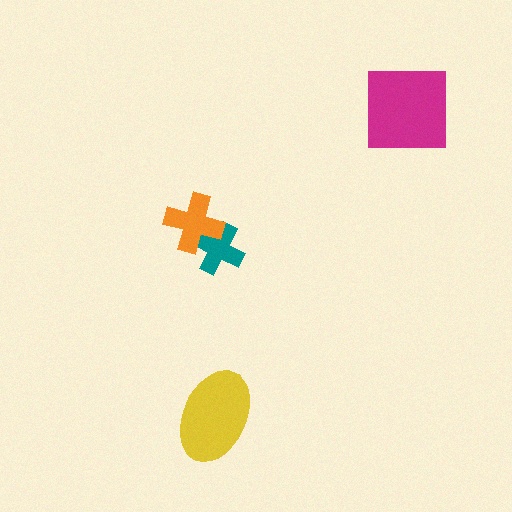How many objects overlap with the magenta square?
0 objects overlap with the magenta square.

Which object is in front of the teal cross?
The orange cross is in front of the teal cross.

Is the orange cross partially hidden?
No, no other shape covers it.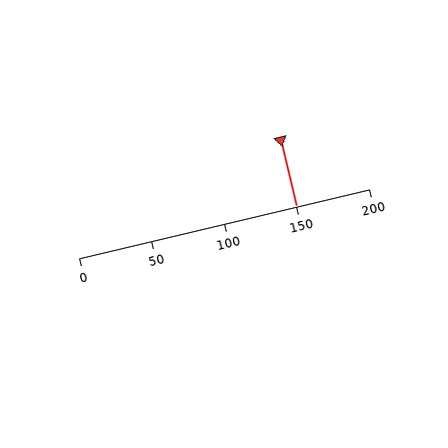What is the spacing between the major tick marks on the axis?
The major ticks are spaced 50 apart.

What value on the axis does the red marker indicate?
The marker indicates approximately 150.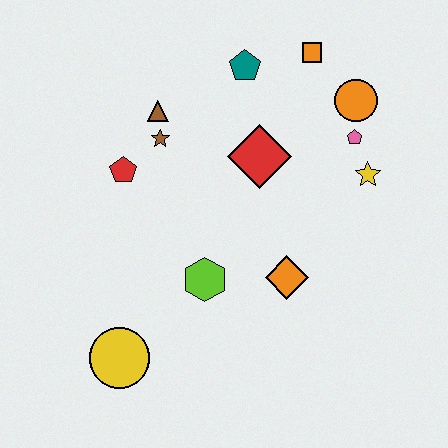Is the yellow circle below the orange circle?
Yes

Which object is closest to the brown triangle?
The brown star is closest to the brown triangle.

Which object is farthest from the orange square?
The yellow circle is farthest from the orange square.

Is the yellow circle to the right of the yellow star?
No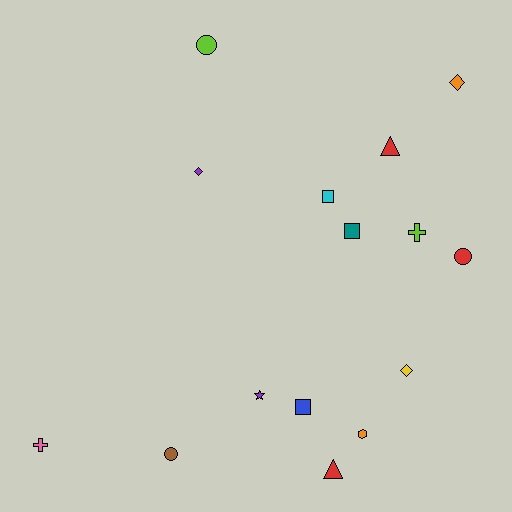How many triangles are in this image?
There are 2 triangles.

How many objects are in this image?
There are 15 objects.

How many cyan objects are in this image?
There is 1 cyan object.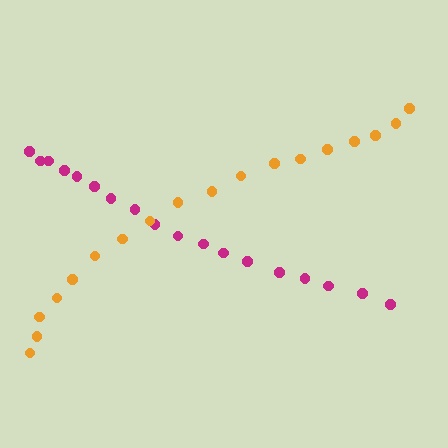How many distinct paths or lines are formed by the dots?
There are 2 distinct paths.